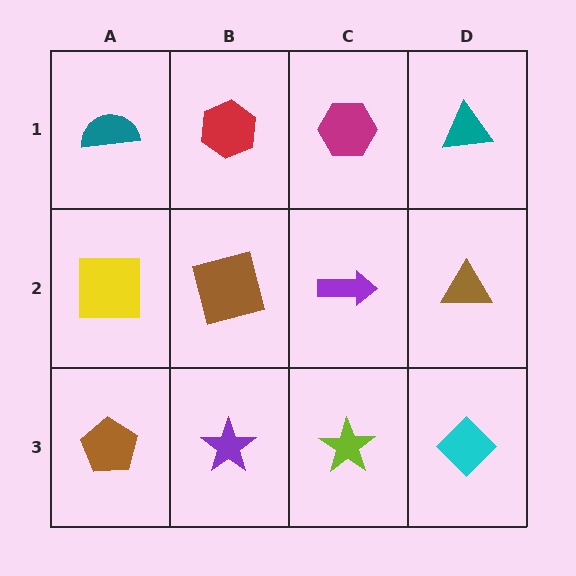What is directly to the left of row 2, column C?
A brown square.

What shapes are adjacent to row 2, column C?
A magenta hexagon (row 1, column C), a lime star (row 3, column C), a brown square (row 2, column B), a brown triangle (row 2, column D).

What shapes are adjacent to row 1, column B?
A brown square (row 2, column B), a teal semicircle (row 1, column A), a magenta hexagon (row 1, column C).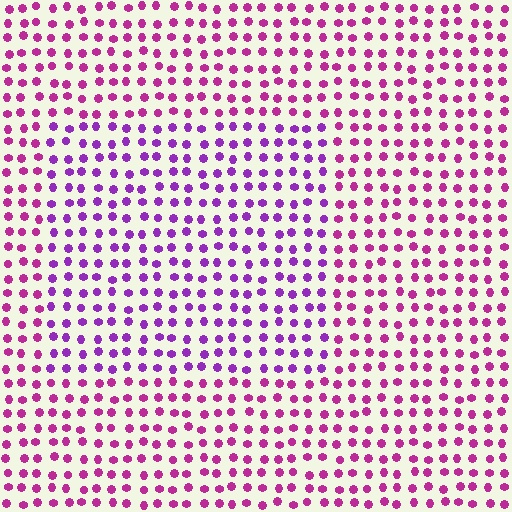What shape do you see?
I see a rectangle.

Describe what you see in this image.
The image is filled with small magenta elements in a uniform arrangement. A rectangle-shaped region is visible where the elements are tinted to a slightly different hue, forming a subtle color boundary.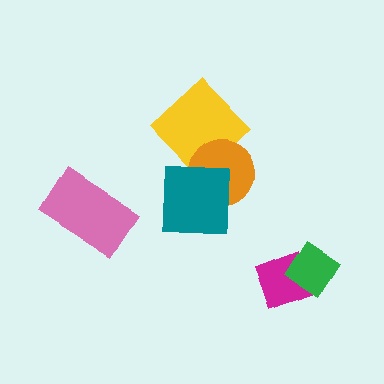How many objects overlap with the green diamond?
1 object overlaps with the green diamond.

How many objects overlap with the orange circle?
2 objects overlap with the orange circle.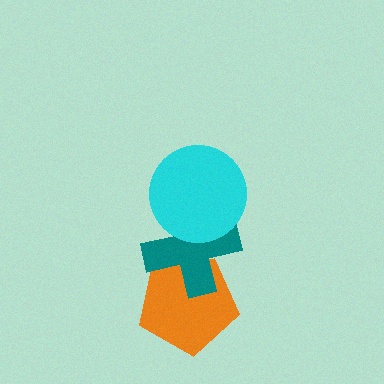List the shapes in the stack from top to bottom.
From top to bottom: the cyan circle, the teal cross, the orange pentagon.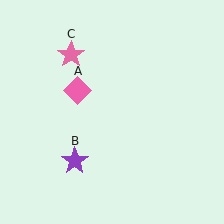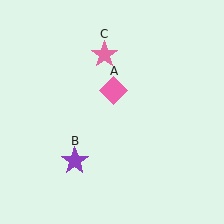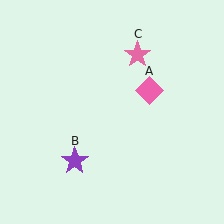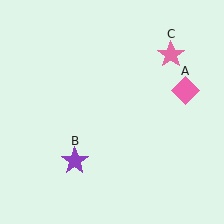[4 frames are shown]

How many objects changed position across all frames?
2 objects changed position: pink diamond (object A), pink star (object C).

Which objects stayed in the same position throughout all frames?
Purple star (object B) remained stationary.